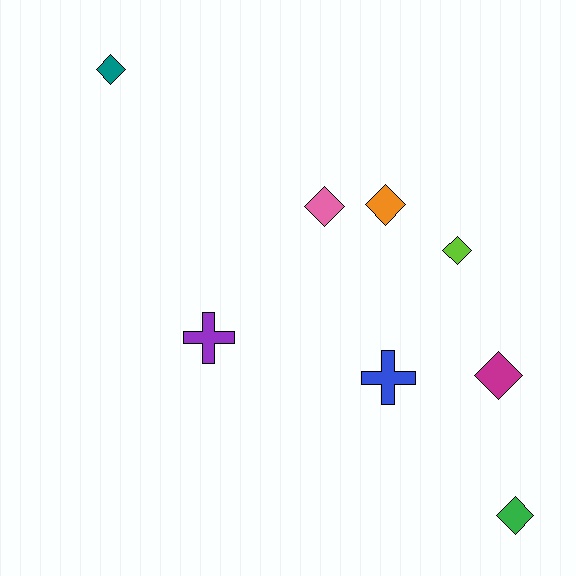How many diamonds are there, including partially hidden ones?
There are 6 diamonds.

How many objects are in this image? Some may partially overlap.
There are 8 objects.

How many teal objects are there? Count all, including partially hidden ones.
There is 1 teal object.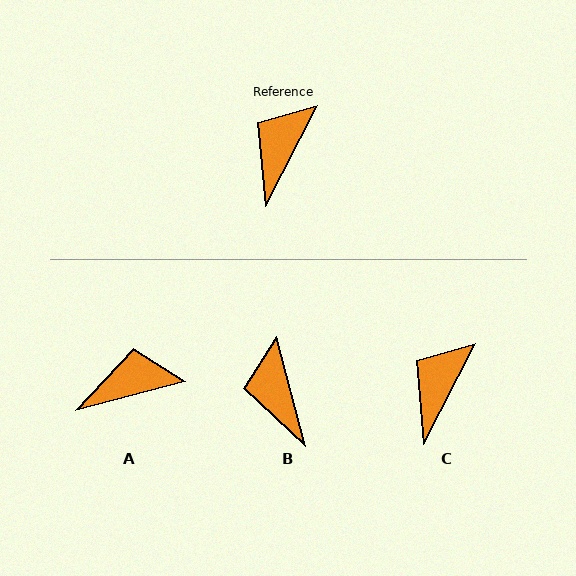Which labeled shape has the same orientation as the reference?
C.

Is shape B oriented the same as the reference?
No, it is off by about 42 degrees.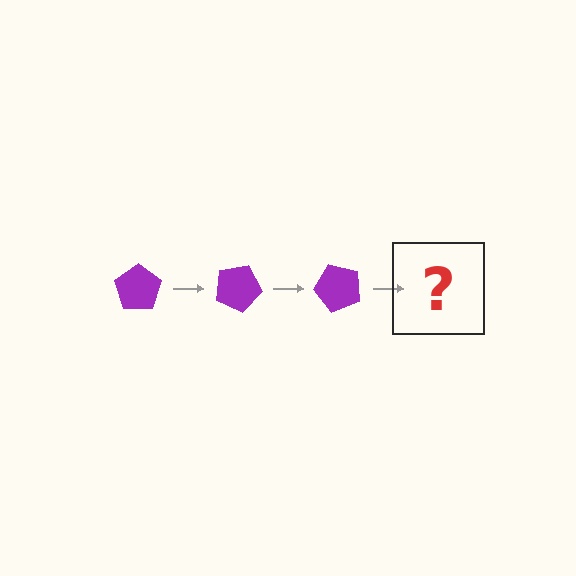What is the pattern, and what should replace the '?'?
The pattern is that the pentagon rotates 25 degrees each step. The '?' should be a purple pentagon rotated 75 degrees.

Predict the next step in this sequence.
The next step is a purple pentagon rotated 75 degrees.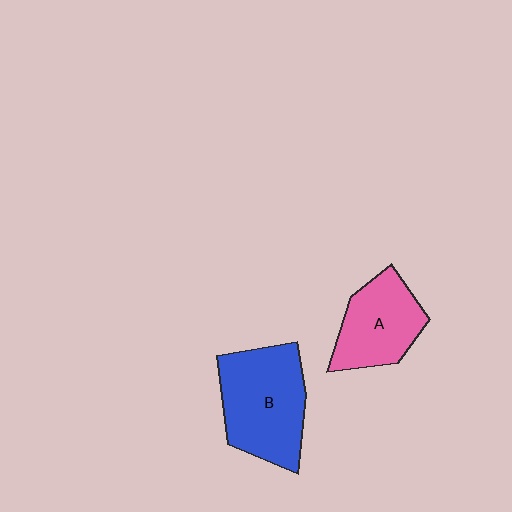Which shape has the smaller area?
Shape A (pink).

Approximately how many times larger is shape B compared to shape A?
Approximately 1.4 times.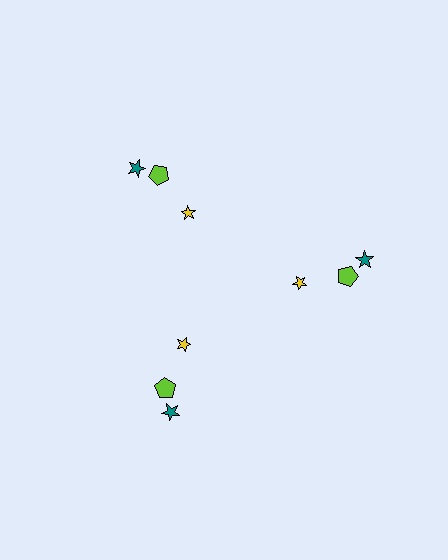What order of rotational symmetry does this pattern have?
This pattern has 3-fold rotational symmetry.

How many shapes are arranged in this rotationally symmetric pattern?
There are 9 shapes, arranged in 3 groups of 3.